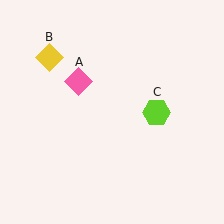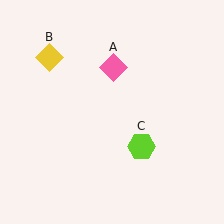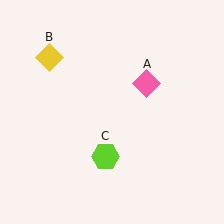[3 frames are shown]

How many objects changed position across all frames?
2 objects changed position: pink diamond (object A), lime hexagon (object C).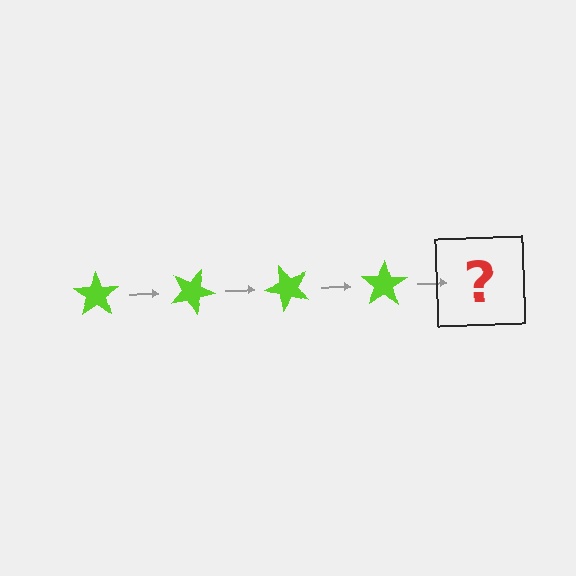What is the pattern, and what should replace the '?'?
The pattern is that the star rotates 25 degrees each step. The '?' should be a lime star rotated 100 degrees.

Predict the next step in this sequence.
The next step is a lime star rotated 100 degrees.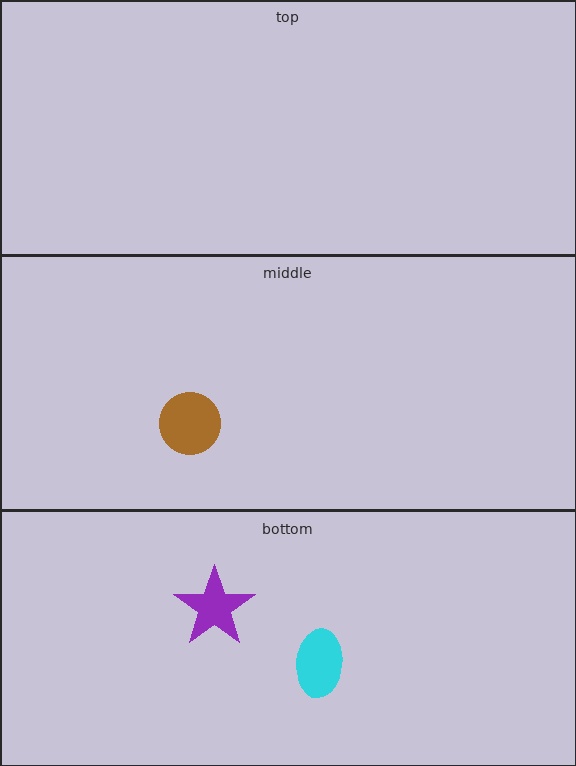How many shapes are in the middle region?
1.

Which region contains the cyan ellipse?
The bottom region.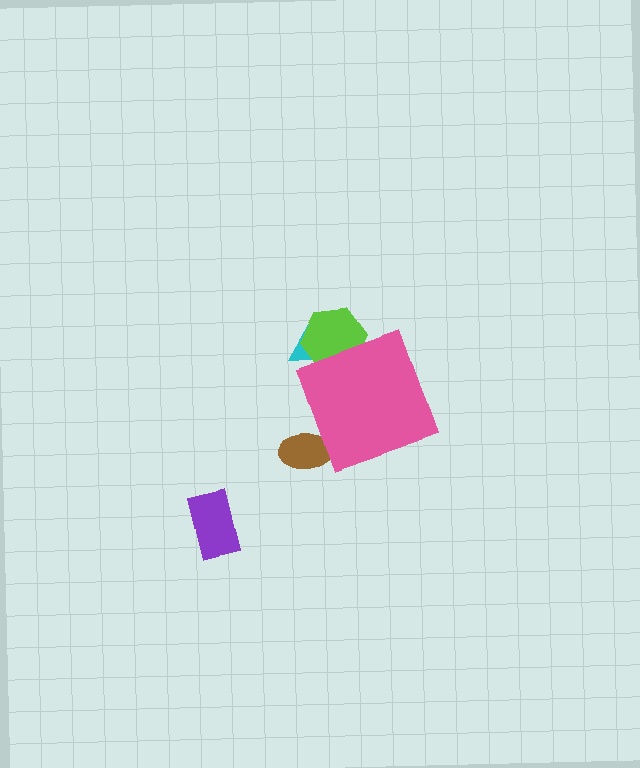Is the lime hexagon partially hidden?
Yes, the lime hexagon is partially hidden behind the pink diamond.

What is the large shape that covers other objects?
A pink diamond.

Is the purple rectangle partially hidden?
No, the purple rectangle is fully visible.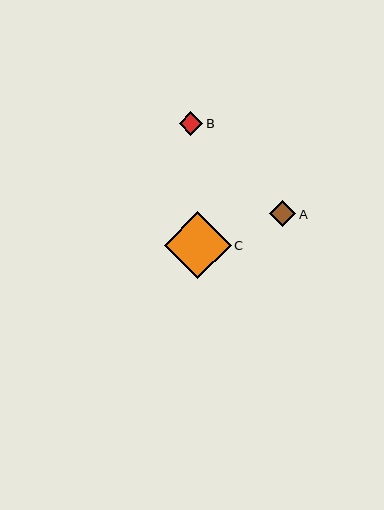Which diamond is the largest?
Diamond C is the largest with a size of approximately 67 pixels.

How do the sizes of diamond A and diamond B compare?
Diamond A and diamond B are approximately the same size.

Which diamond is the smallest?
Diamond B is the smallest with a size of approximately 24 pixels.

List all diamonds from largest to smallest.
From largest to smallest: C, A, B.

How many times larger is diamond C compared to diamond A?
Diamond C is approximately 2.6 times the size of diamond A.